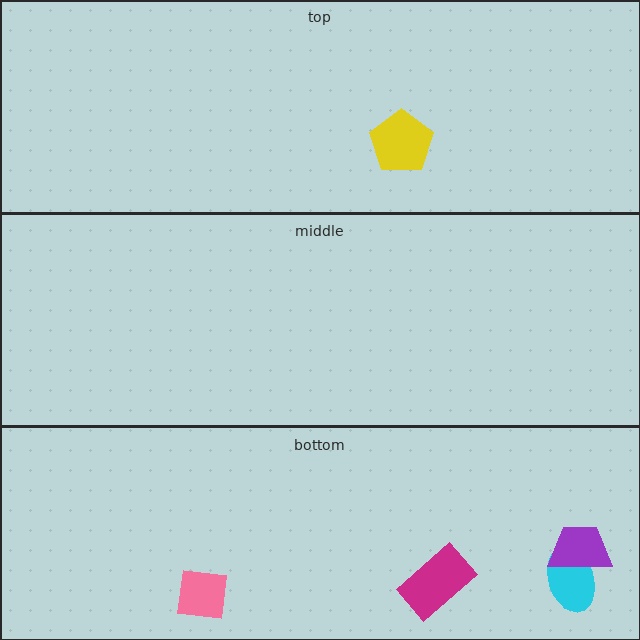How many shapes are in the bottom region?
4.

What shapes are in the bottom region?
The cyan ellipse, the pink square, the purple trapezoid, the magenta rectangle.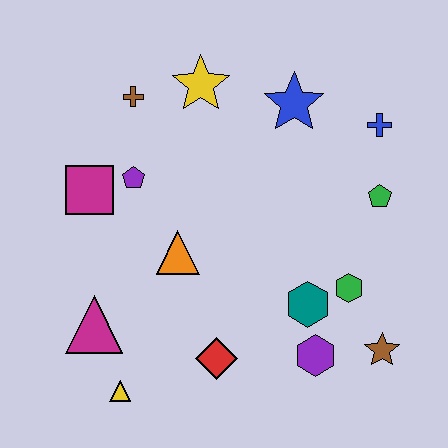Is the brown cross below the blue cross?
No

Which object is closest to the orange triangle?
The purple pentagon is closest to the orange triangle.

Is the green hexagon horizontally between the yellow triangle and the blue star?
No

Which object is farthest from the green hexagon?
The brown cross is farthest from the green hexagon.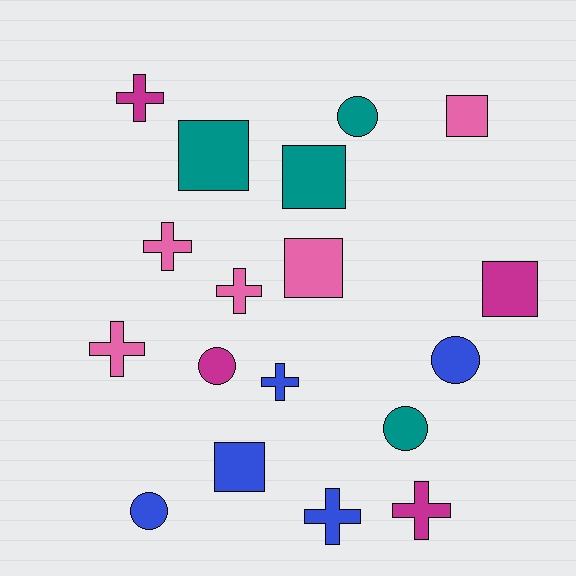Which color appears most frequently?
Pink, with 5 objects.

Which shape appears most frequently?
Cross, with 7 objects.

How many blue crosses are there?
There are 2 blue crosses.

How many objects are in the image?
There are 18 objects.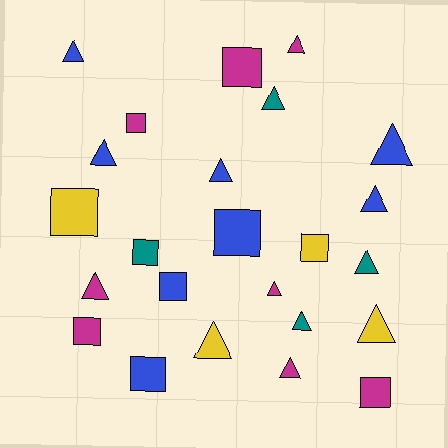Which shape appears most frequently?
Triangle, with 14 objects.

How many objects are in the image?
There are 24 objects.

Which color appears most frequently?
Magenta, with 8 objects.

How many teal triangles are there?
There are 3 teal triangles.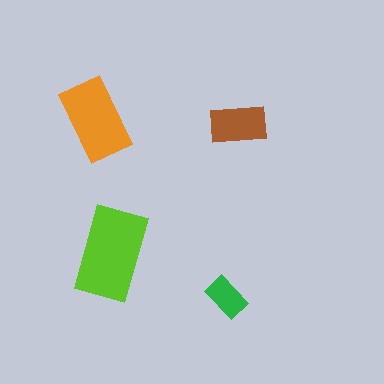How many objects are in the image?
There are 4 objects in the image.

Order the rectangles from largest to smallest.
the lime one, the orange one, the brown one, the green one.